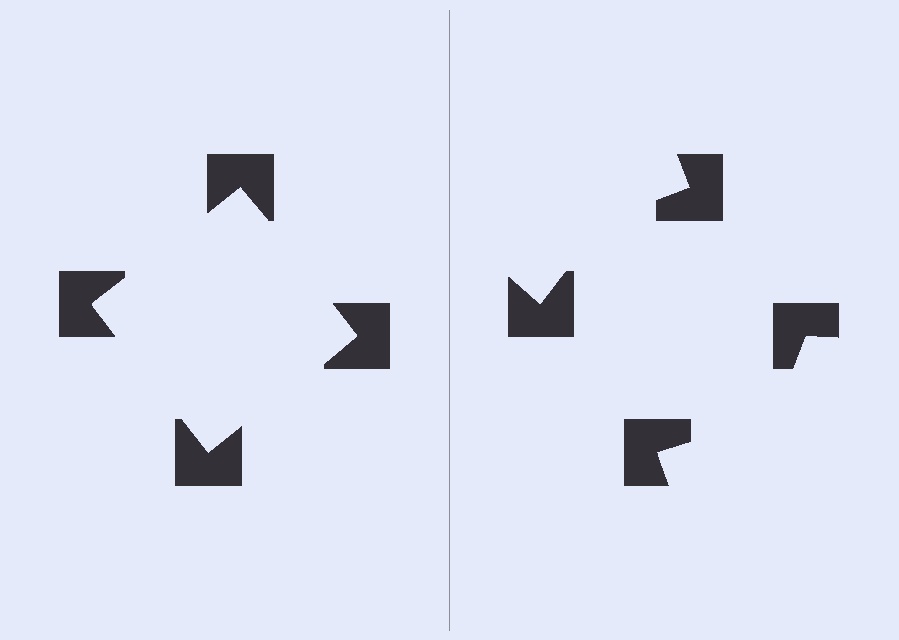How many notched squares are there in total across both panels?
8 — 4 on each side.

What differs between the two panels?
The notched squares are positioned identically on both sides; only the wedge orientations differ. On the left they align to a square; on the right they are misaligned.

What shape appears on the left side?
An illusory square.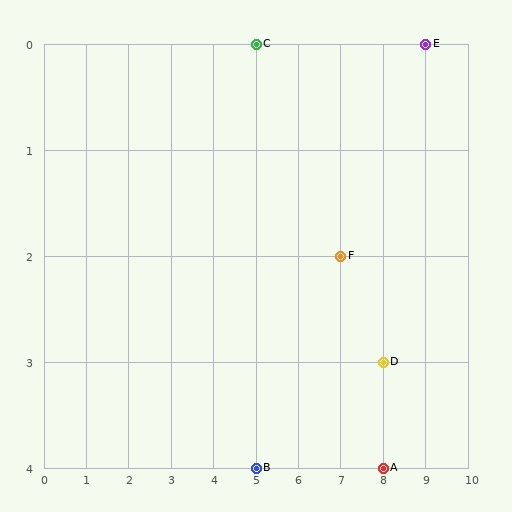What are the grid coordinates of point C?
Point C is at grid coordinates (5, 0).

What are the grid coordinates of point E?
Point E is at grid coordinates (9, 0).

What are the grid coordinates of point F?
Point F is at grid coordinates (7, 2).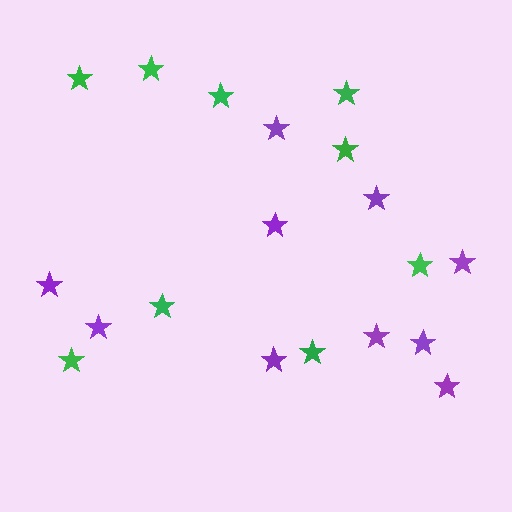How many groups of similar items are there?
There are 2 groups: one group of purple stars (10) and one group of green stars (9).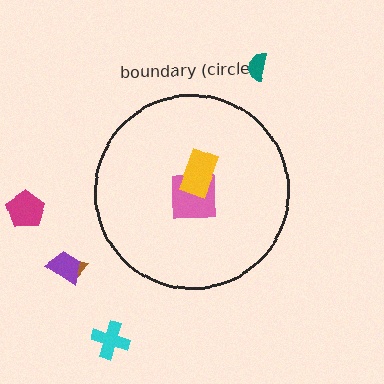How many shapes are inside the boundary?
2 inside, 5 outside.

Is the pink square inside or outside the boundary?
Inside.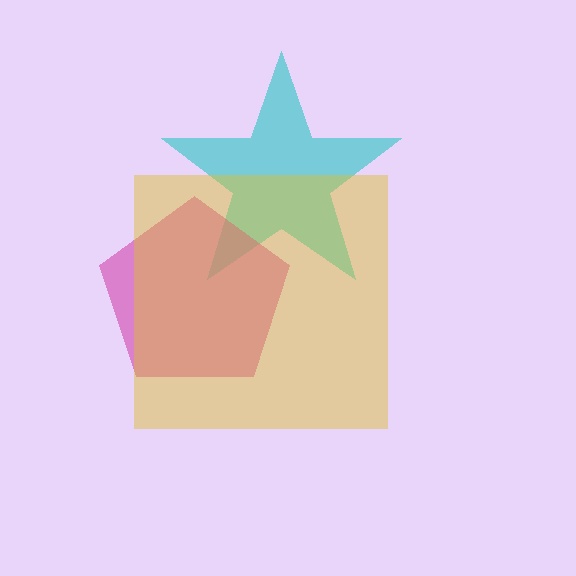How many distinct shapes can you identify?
There are 3 distinct shapes: a cyan star, a magenta pentagon, a yellow square.